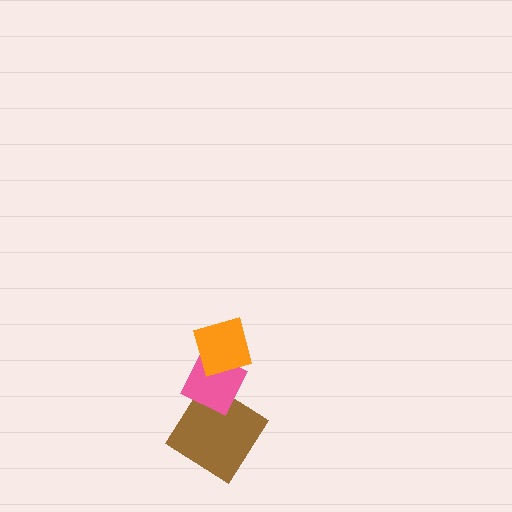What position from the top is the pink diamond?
The pink diamond is 2nd from the top.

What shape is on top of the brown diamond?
The pink diamond is on top of the brown diamond.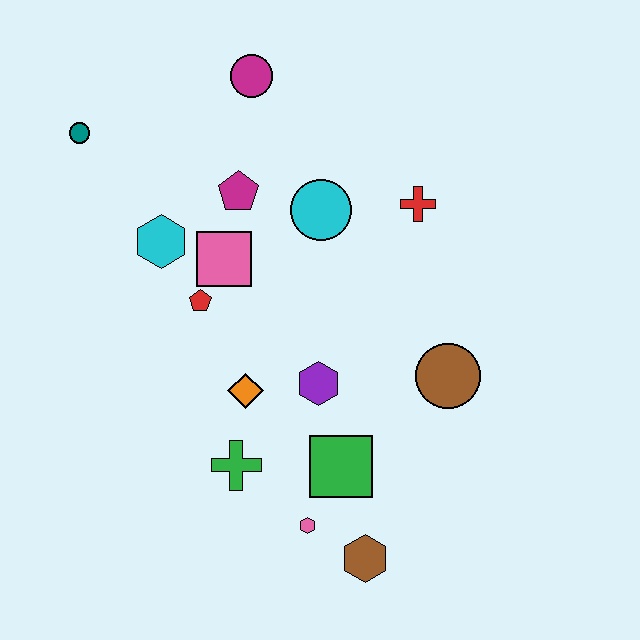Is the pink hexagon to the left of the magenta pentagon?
No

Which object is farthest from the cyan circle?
The brown hexagon is farthest from the cyan circle.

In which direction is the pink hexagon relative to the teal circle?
The pink hexagon is below the teal circle.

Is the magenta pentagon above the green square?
Yes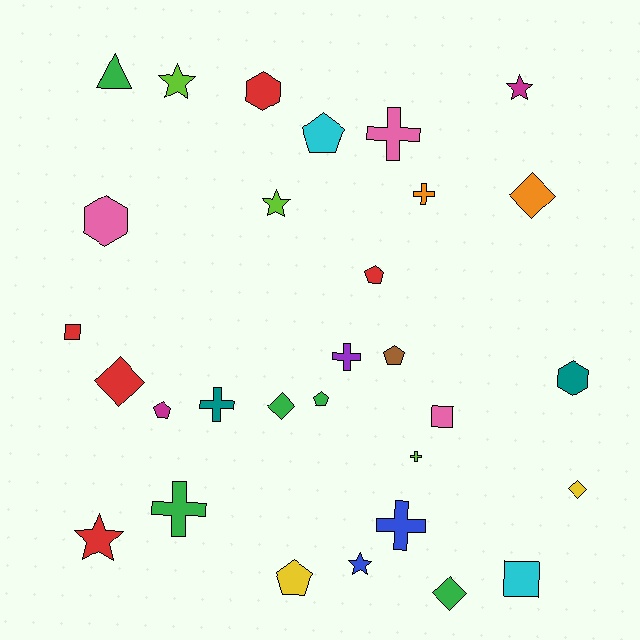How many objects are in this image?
There are 30 objects.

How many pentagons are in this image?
There are 6 pentagons.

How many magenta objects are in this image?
There are 2 magenta objects.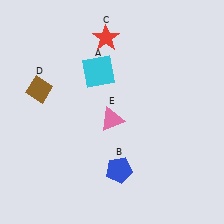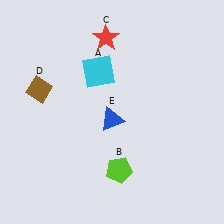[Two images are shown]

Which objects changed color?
B changed from blue to lime. E changed from pink to blue.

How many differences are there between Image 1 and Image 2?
There are 2 differences between the two images.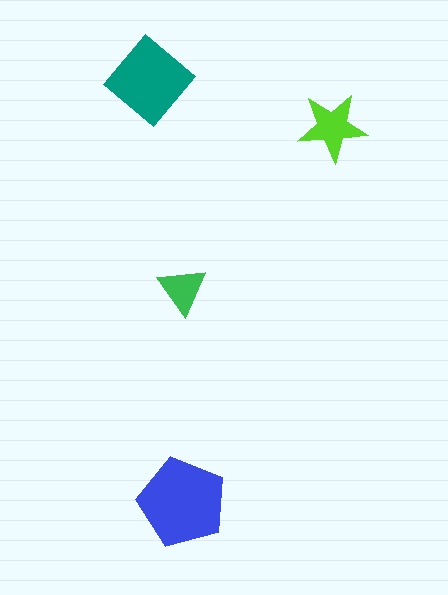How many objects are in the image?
There are 4 objects in the image.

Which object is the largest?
The blue pentagon.